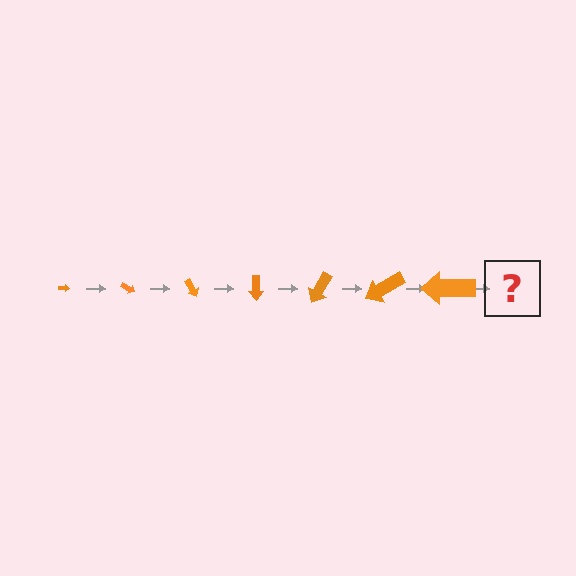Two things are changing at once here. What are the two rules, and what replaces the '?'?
The two rules are that the arrow grows larger each step and it rotates 30 degrees each step. The '?' should be an arrow, larger than the previous one and rotated 210 degrees from the start.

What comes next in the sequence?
The next element should be an arrow, larger than the previous one and rotated 210 degrees from the start.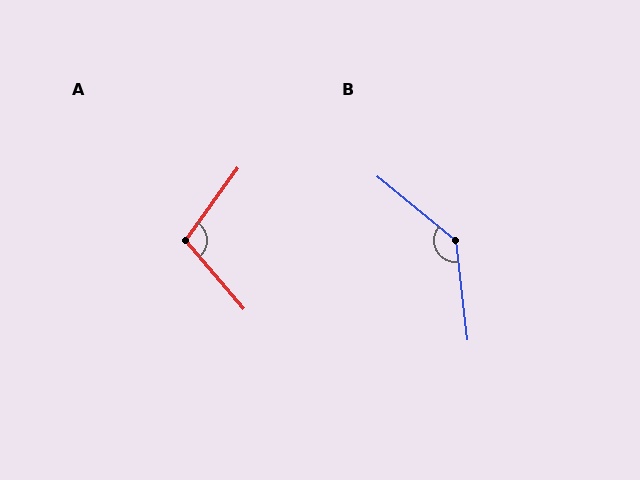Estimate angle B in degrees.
Approximately 136 degrees.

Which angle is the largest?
B, at approximately 136 degrees.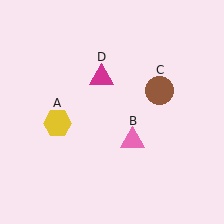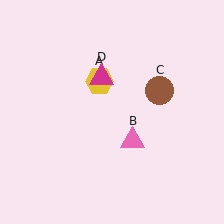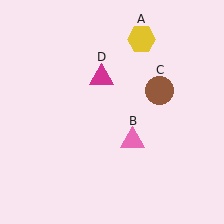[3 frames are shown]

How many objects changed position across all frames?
1 object changed position: yellow hexagon (object A).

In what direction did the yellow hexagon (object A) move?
The yellow hexagon (object A) moved up and to the right.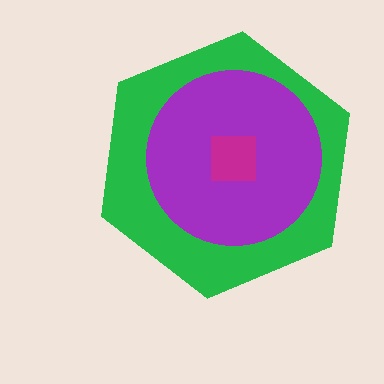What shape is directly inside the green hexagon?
The purple circle.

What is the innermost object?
The magenta square.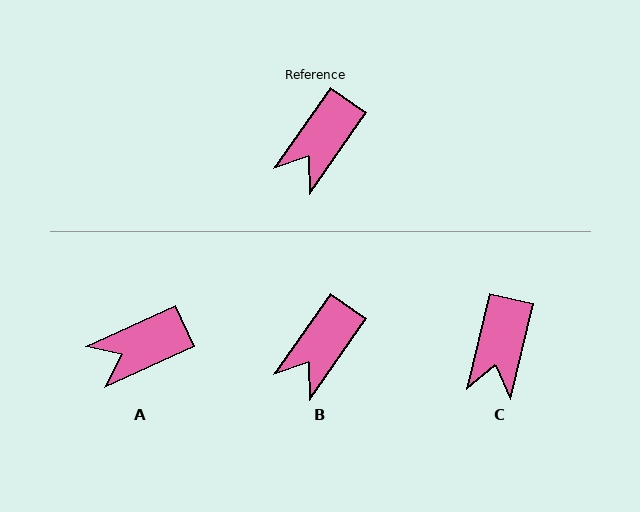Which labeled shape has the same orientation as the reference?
B.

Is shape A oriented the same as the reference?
No, it is off by about 31 degrees.